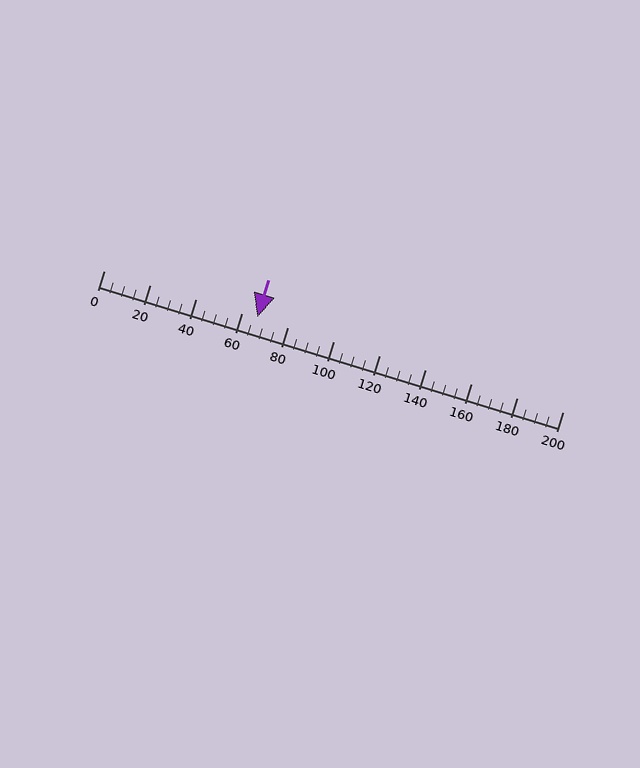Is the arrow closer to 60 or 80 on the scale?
The arrow is closer to 60.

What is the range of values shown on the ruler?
The ruler shows values from 0 to 200.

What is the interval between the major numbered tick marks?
The major tick marks are spaced 20 units apart.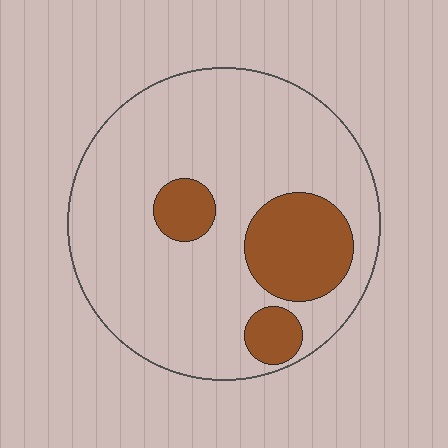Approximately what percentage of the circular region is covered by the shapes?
Approximately 20%.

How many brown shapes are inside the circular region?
3.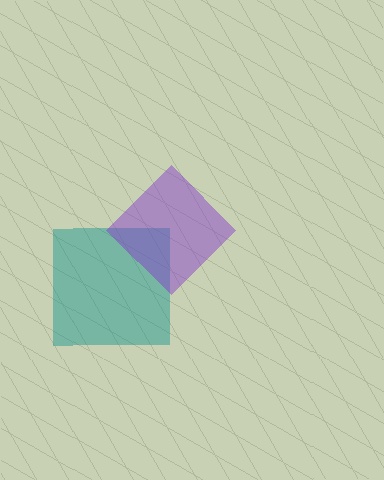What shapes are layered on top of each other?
The layered shapes are: a teal square, a purple diamond.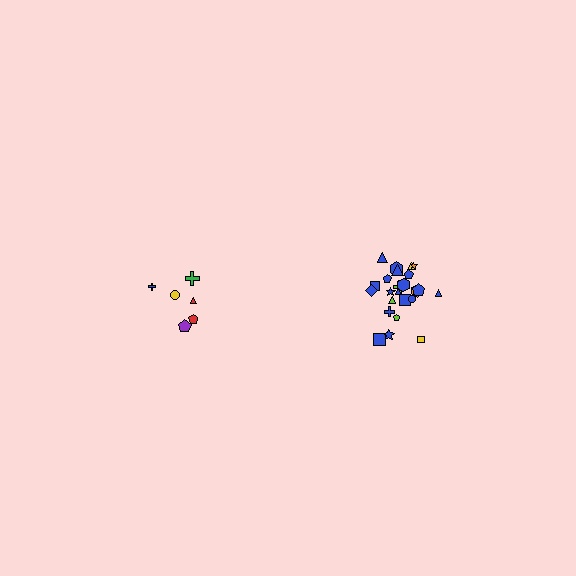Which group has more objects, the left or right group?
The right group.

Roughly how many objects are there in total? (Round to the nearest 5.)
Roughly 30 objects in total.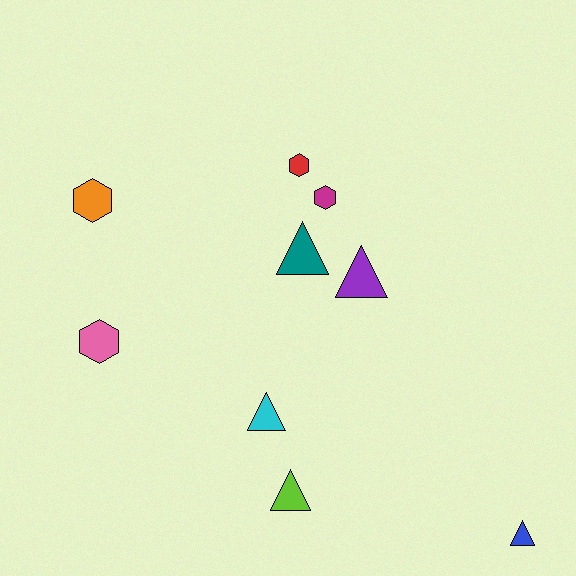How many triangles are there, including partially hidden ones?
There are 5 triangles.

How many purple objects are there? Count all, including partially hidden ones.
There is 1 purple object.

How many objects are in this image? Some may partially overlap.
There are 9 objects.